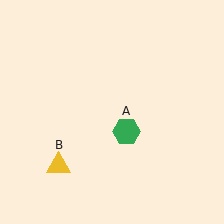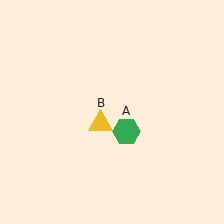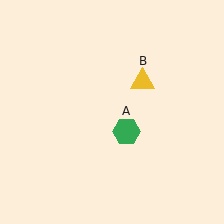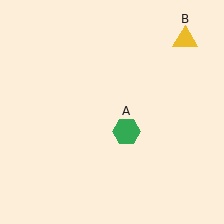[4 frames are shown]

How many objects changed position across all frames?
1 object changed position: yellow triangle (object B).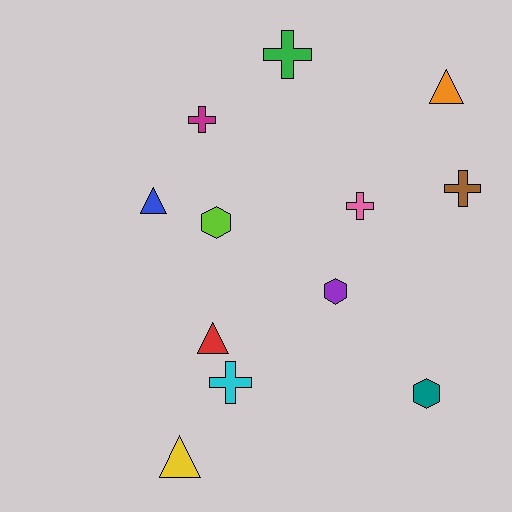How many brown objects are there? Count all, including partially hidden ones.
There is 1 brown object.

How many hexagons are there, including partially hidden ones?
There are 3 hexagons.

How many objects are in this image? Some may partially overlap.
There are 12 objects.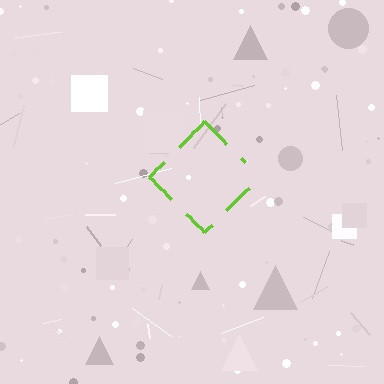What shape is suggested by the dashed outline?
The dashed outline suggests a diamond.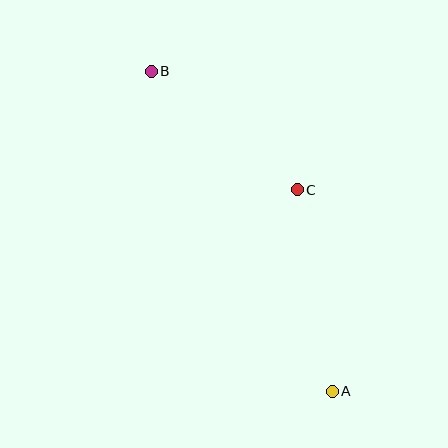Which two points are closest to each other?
Points B and C are closest to each other.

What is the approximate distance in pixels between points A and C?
The distance between A and C is approximately 205 pixels.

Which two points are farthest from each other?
Points A and B are farthest from each other.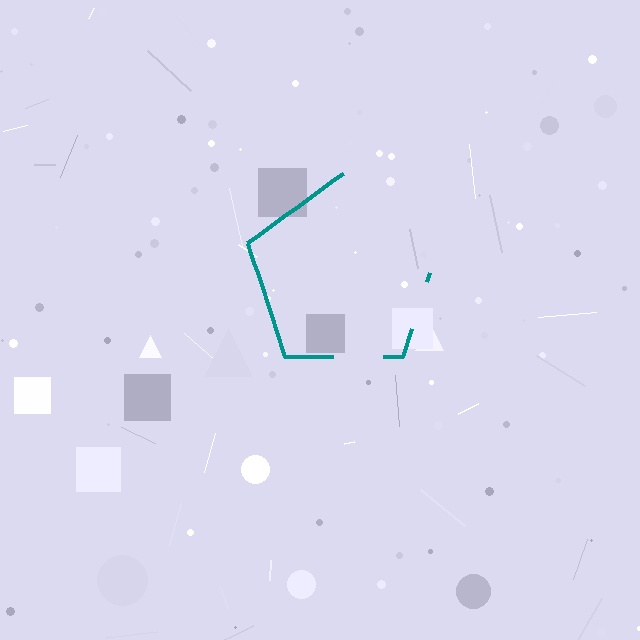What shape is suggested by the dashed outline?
The dashed outline suggests a pentagon.